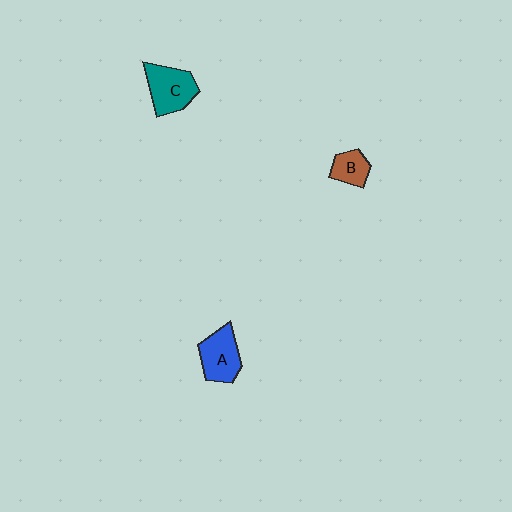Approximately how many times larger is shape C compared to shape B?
Approximately 1.8 times.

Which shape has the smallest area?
Shape B (brown).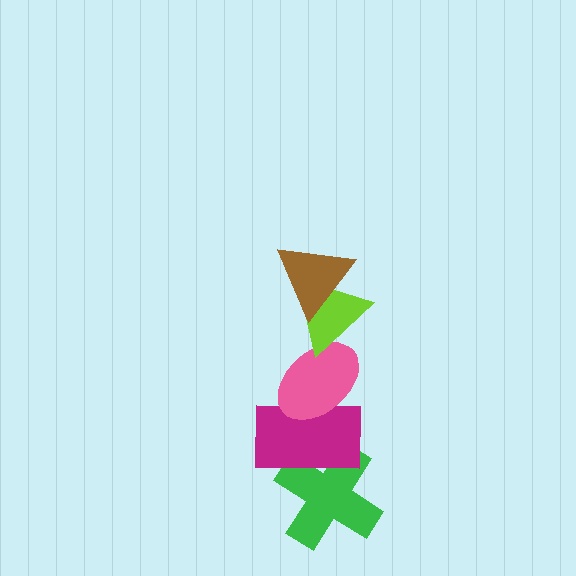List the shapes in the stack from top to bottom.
From top to bottom: the brown triangle, the lime triangle, the pink ellipse, the magenta rectangle, the green cross.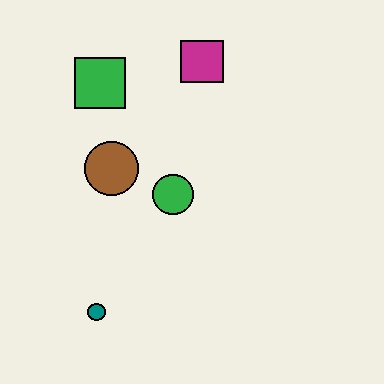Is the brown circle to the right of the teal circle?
Yes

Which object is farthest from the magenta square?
The teal circle is farthest from the magenta square.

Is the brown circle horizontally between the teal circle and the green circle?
Yes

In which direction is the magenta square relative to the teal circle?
The magenta square is above the teal circle.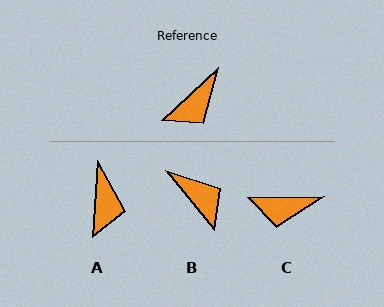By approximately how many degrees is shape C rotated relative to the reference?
Approximately 42 degrees clockwise.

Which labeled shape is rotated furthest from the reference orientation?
B, about 87 degrees away.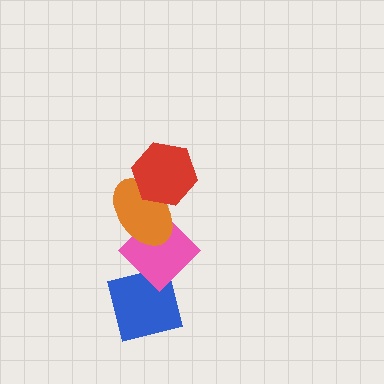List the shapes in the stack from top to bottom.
From top to bottom: the red hexagon, the orange ellipse, the pink diamond, the blue square.